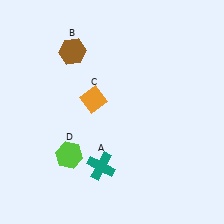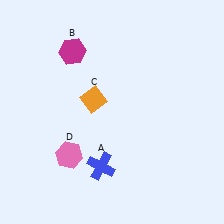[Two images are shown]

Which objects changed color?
A changed from teal to blue. B changed from brown to magenta. D changed from lime to pink.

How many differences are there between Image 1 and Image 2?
There are 3 differences between the two images.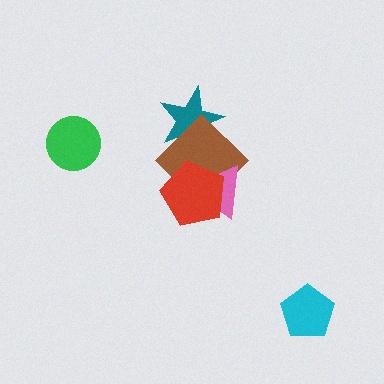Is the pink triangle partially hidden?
Yes, it is partially covered by another shape.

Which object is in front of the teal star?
The brown diamond is in front of the teal star.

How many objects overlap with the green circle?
0 objects overlap with the green circle.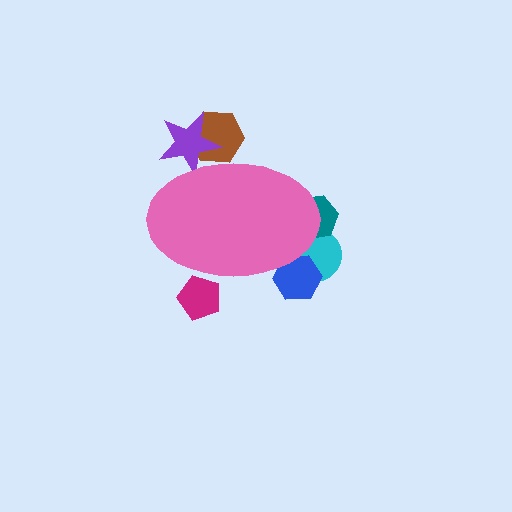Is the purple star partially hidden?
Yes, the purple star is partially hidden behind the pink ellipse.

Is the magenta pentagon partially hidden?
Yes, the magenta pentagon is partially hidden behind the pink ellipse.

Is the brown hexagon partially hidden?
Yes, the brown hexagon is partially hidden behind the pink ellipse.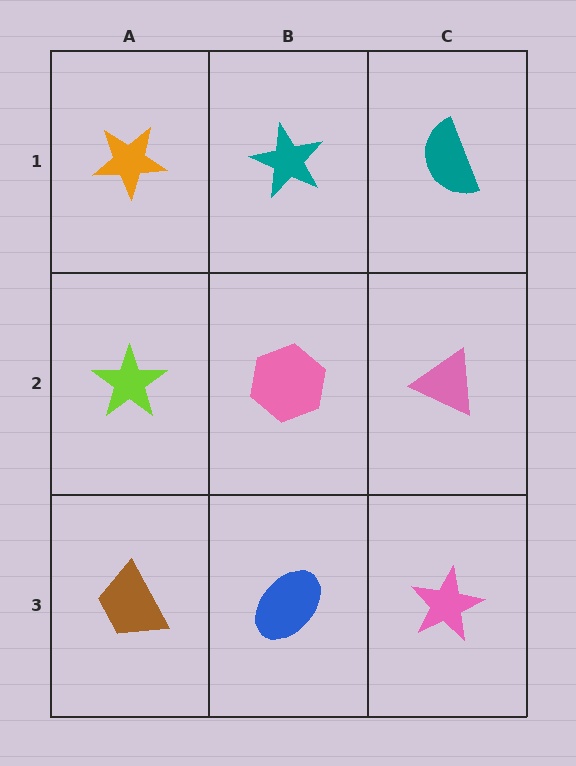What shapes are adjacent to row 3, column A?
A lime star (row 2, column A), a blue ellipse (row 3, column B).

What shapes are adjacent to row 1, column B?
A pink hexagon (row 2, column B), an orange star (row 1, column A), a teal semicircle (row 1, column C).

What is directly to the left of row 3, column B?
A brown trapezoid.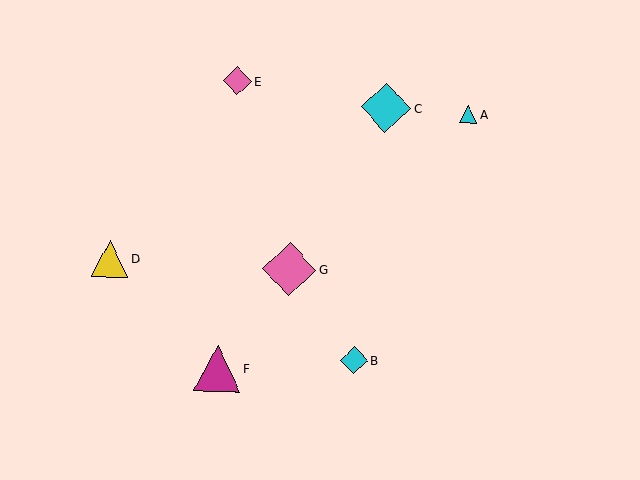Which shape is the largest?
The pink diamond (labeled G) is the largest.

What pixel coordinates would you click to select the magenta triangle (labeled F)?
Click at (217, 368) to select the magenta triangle F.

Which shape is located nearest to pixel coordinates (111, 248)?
The yellow triangle (labeled D) at (110, 259) is nearest to that location.